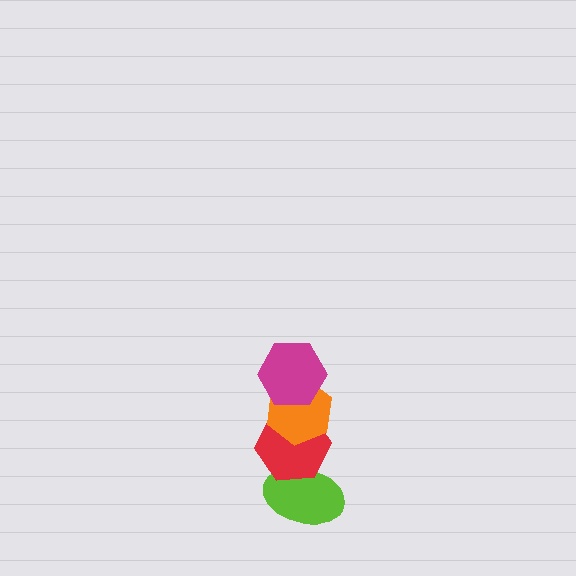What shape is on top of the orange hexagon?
The magenta hexagon is on top of the orange hexagon.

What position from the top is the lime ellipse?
The lime ellipse is 4th from the top.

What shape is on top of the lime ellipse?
The red hexagon is on top of the lime ellipse.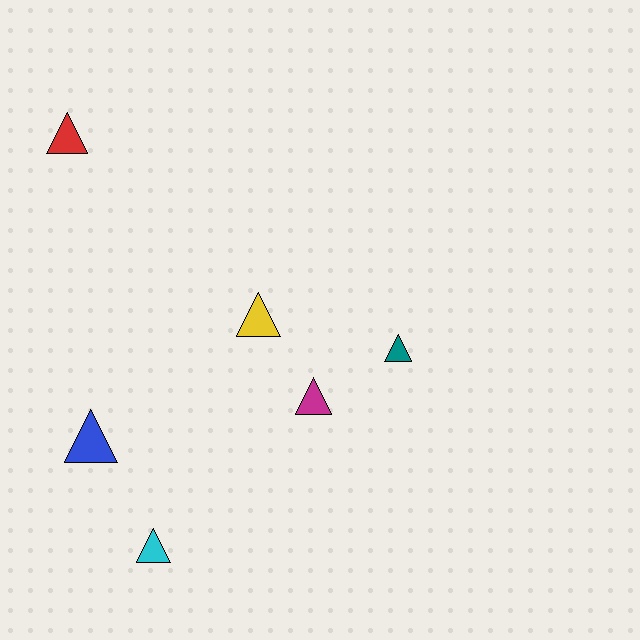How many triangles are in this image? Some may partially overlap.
There are 6 triangles.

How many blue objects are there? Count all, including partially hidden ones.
There is 1 blue object.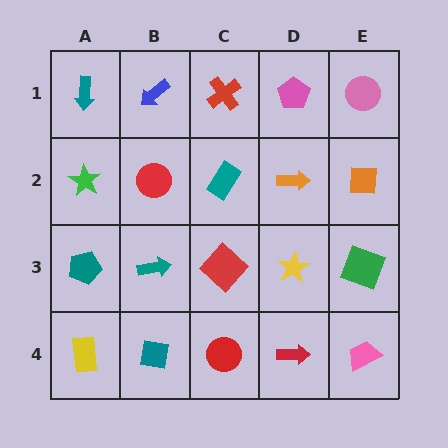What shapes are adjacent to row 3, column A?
A green star (row 2, column A), a yellow rectangle (row 4, column A), a teal arrow (row 3, column B).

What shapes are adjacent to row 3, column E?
An orange square (row 2, column E), a pink trapezoid (row 4, column E), a yellow star (row 3, column D).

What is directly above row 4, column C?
A red diamond.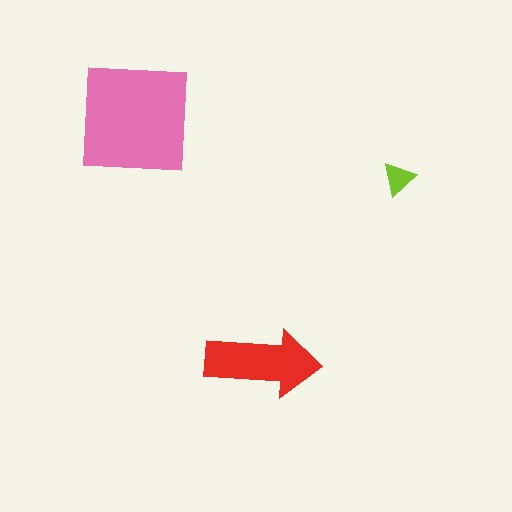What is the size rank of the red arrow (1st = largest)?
2nd.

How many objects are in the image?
There are 3 objects in the image.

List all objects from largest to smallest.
The pink square, the red arrow, the lime triangle.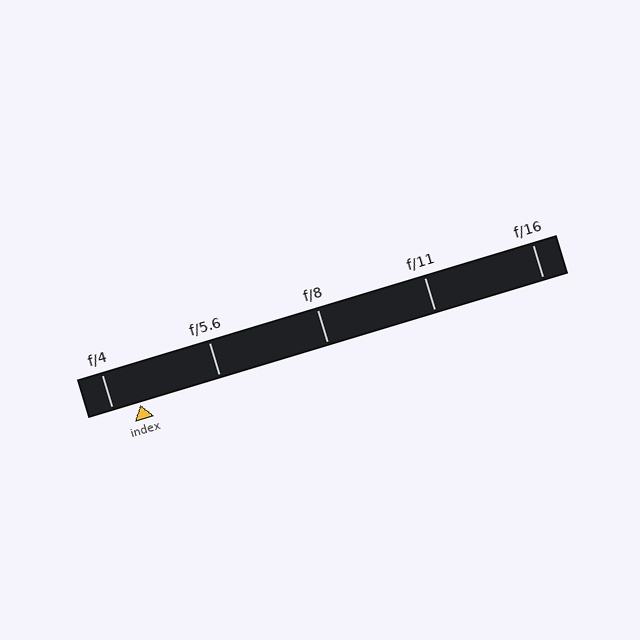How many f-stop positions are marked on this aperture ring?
There are 5 f-stop positions marked.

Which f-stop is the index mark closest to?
The index mark is closest to f/4.